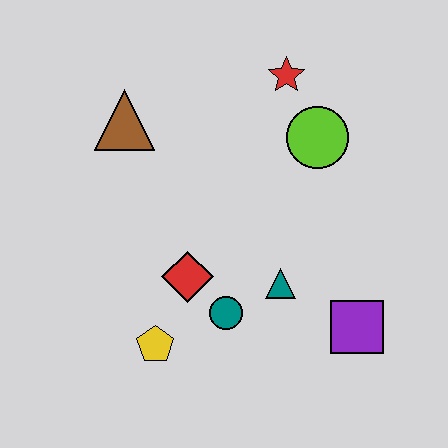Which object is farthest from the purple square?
The brown triangle is farthest from the purple square.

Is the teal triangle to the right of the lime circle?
No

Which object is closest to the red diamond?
The teal circle is closest to the red diamond.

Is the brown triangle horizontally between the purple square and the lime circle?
No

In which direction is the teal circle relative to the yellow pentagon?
The teal circle is to the right of the yellow pentagon.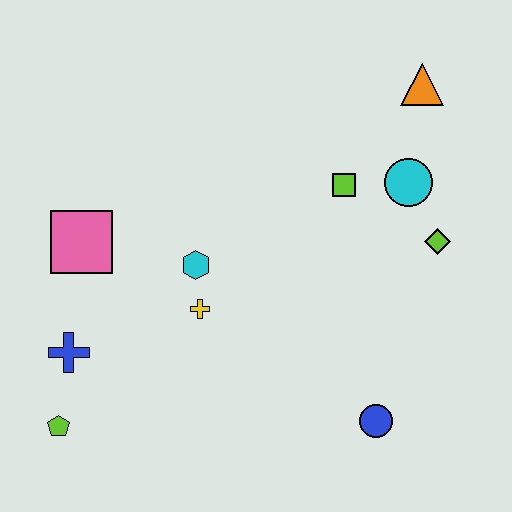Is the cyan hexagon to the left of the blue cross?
No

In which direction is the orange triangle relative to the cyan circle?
The orange triangle is above the cyan circle.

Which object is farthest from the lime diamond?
The lime pentagon is farthest from the lime diamond.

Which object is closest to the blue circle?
The lime diamond is closest to the blue circle.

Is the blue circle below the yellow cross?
Yes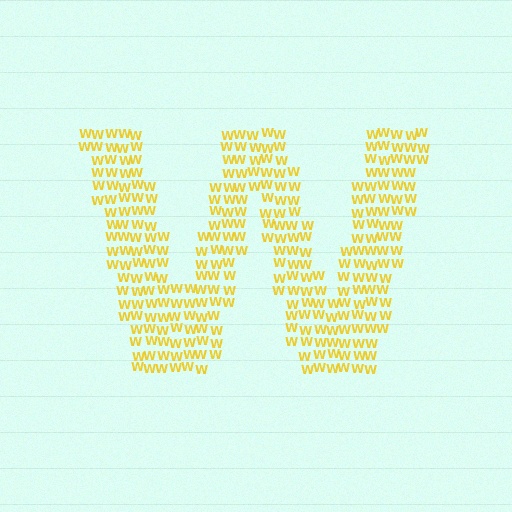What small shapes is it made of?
It is made of small letter W's.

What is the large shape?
The large shape is the letter W.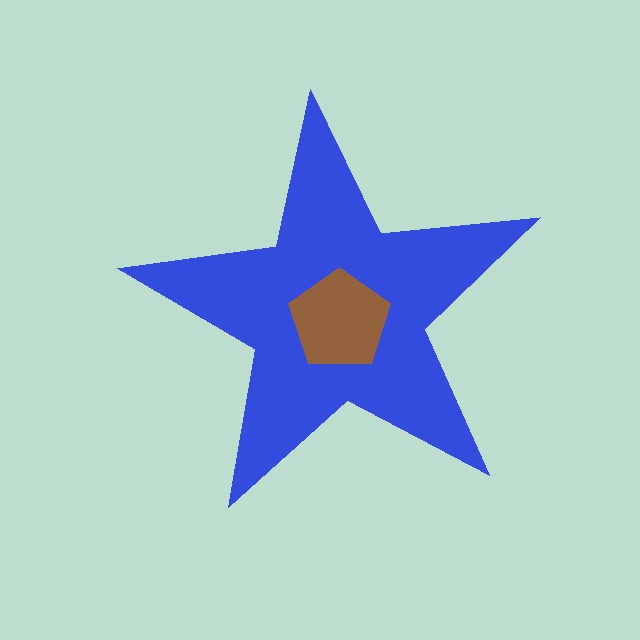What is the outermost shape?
The blue star.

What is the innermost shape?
The brown pentagon.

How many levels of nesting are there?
2.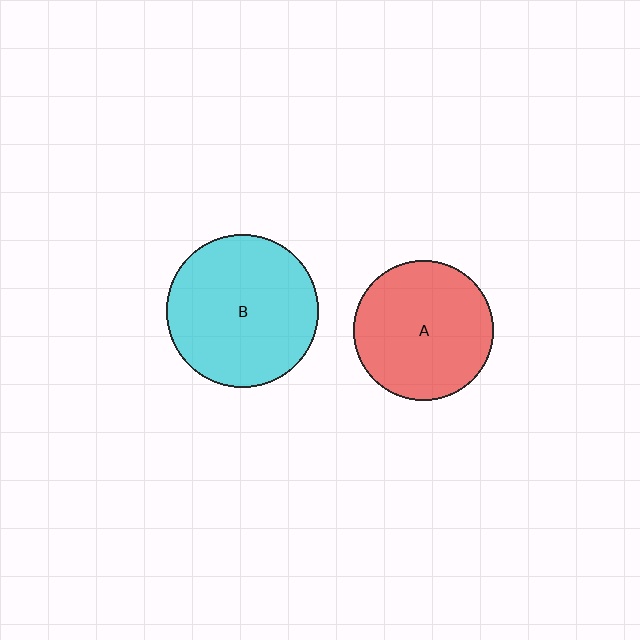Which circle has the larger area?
Circle B (cyan).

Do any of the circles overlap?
No, none of the circles overlap.